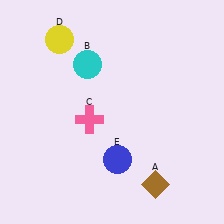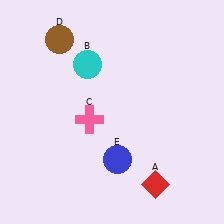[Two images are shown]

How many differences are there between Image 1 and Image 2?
There are 2 differences between the two images.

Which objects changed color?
A changed from brown to red. D changed from yellow to brown.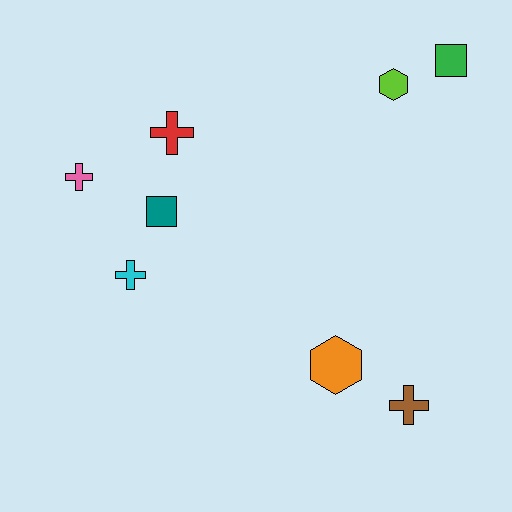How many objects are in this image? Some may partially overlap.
There are 8 objects.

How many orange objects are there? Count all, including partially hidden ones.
There is 1 orange object.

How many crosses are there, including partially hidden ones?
There are 4 crosses.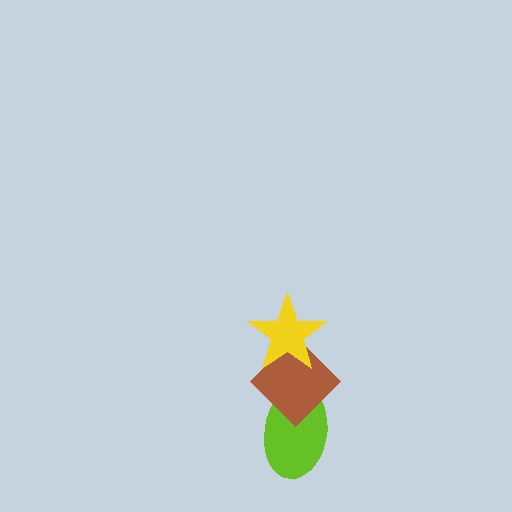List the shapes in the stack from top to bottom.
From top to bottom: the yellow star, the brown diamond, the lime ellipse.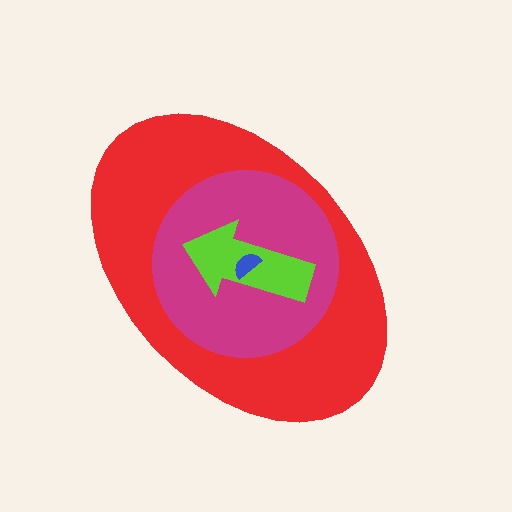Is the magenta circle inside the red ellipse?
Yes.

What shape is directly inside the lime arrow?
The blue semicircle.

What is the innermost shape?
The blue semicircle.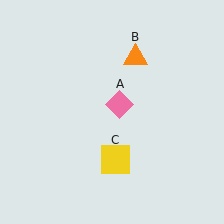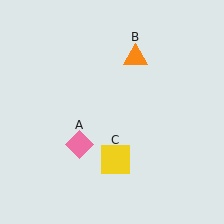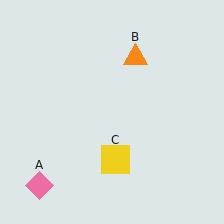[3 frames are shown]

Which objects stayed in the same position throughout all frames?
Orange triangle (object B) and yellow square (object C) remained stationary.